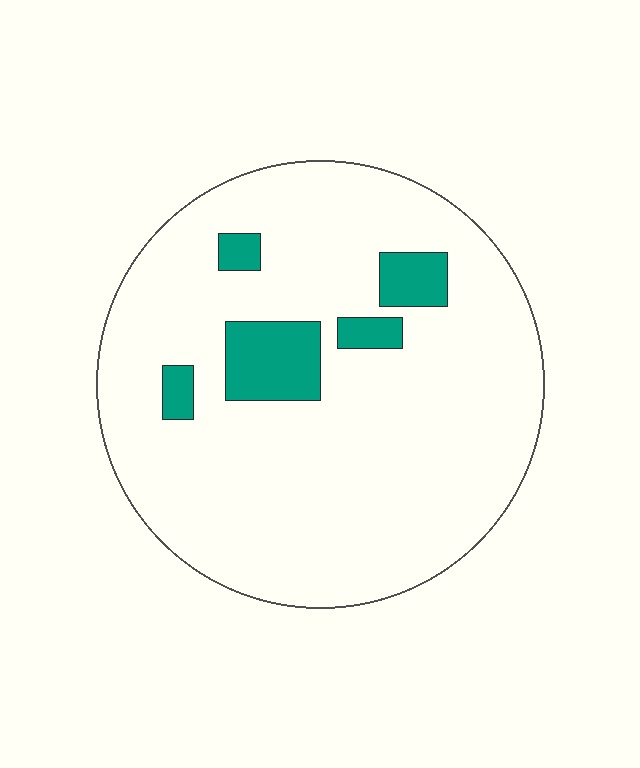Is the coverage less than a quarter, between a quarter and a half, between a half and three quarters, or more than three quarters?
Less than a quarter.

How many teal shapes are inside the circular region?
5.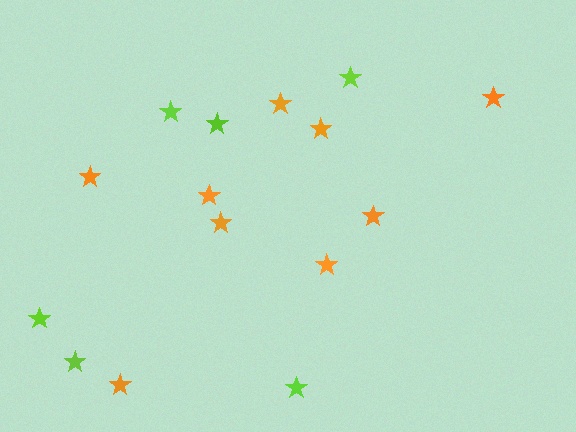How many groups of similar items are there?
There are 2 groups: one group of orange stars (9) and one group of lime stars (6).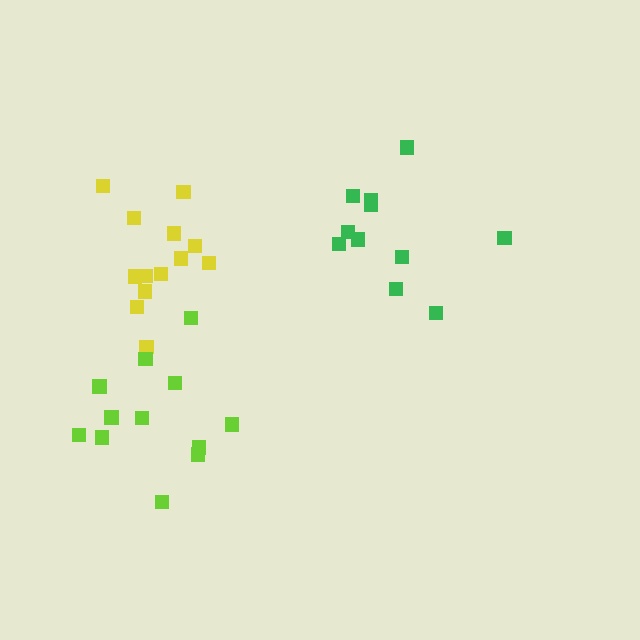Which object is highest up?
The green cluster is topmost.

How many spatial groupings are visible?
There are 3 spatial groupings.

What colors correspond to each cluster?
The clusters are colored: yellow, lime, green.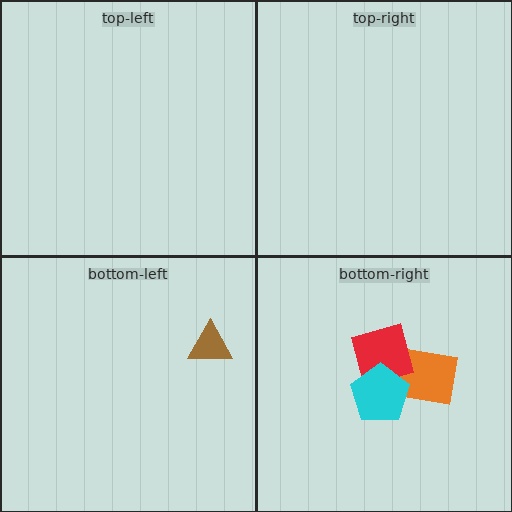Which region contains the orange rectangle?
The bottom-right region.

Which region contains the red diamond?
The bottom-right region.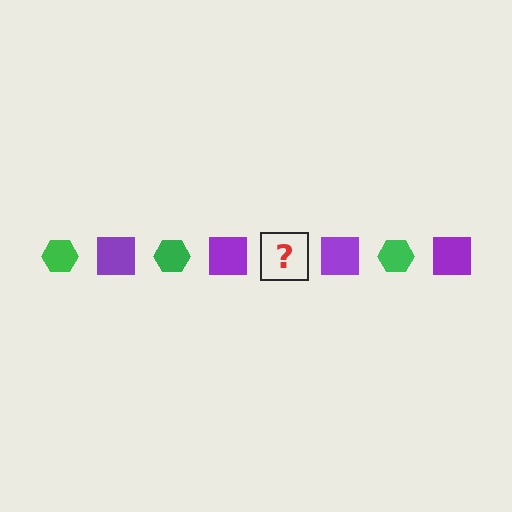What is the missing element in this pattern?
The missing element is a green hexagon.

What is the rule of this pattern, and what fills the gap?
The rule is that the pattern alternates between green hexagon and purple square. The gap should be filled with a green hexagon.